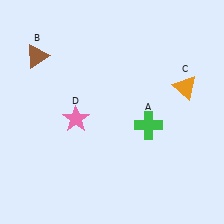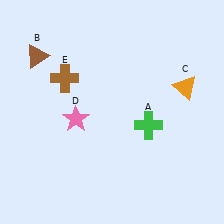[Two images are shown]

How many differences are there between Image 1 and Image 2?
There is 1 difference between the two images.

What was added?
A brown cross (E) was added in Image 2.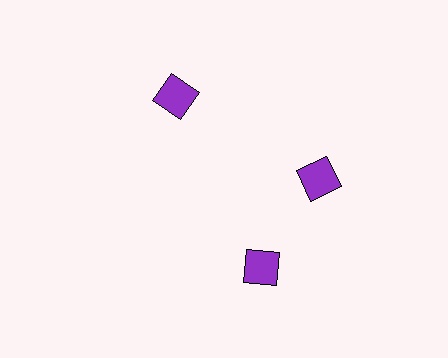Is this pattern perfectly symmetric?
No. The 3 purple diamonds are arranged in a ring, but one element near the 7 o'clock position is rotated out of alignment along the ring, breaking the 3-fold rotational symmetry.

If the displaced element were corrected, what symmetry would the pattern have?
It would have 3-fold rotational symmetry — the pattern would map onto itself every 120 degrees.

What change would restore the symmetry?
The symmetry would be restored by rotating it back into even spacing with its neighbors so that all 3 diamonds sit at equal angles and equal distance from the center.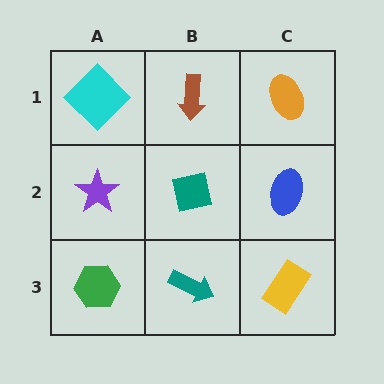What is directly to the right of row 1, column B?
An orange ellipse.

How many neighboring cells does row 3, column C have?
2.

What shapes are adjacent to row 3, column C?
A blue ellipse (row 2, column C), a teal arrow (row 3, column B).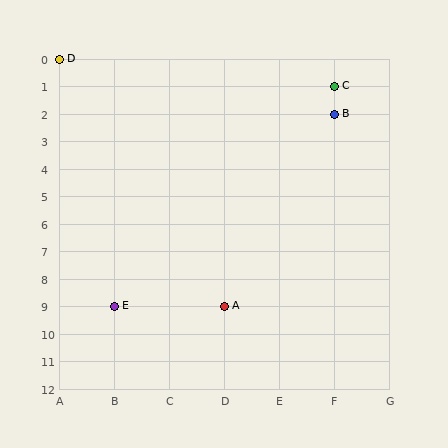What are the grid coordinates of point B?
Point B is at grid coordinates (F, 2).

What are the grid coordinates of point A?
Point A is at grid coordinates (D, 9).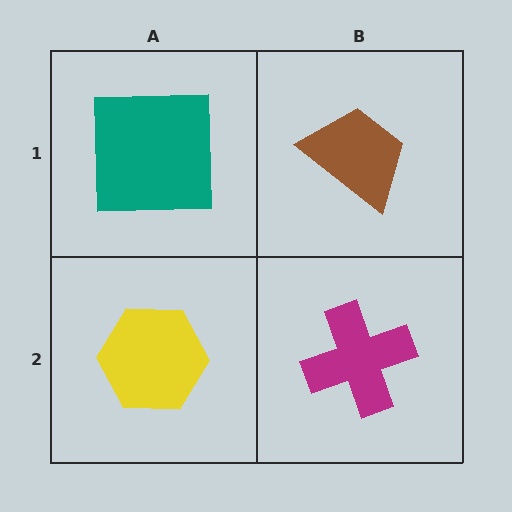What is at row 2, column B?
A magenta cross.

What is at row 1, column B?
A brown trapezoid.